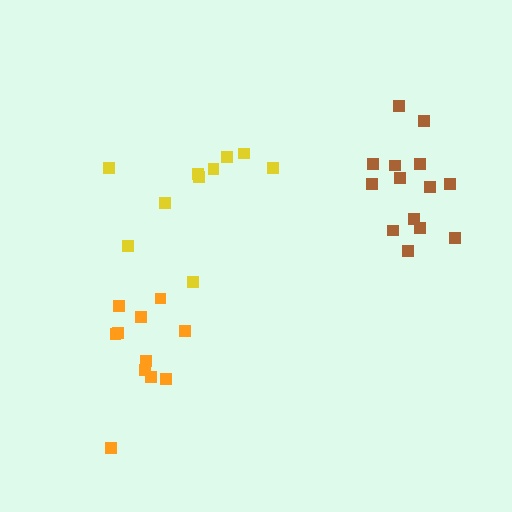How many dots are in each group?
Group 1: 10 dots, Group 2: 14 dots, Group 3: 11 dots (35 total).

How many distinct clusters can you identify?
There are 3 distinct clusters.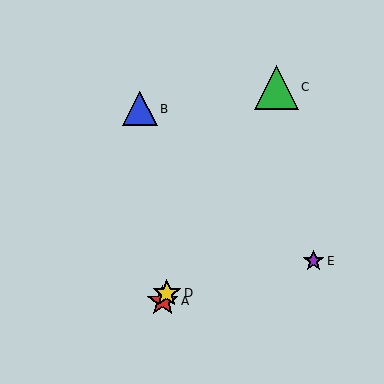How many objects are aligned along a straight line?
3 objects (A, C, D) are aligned along a straight line.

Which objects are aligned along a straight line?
Objects A, C, D are aligned along a straight line.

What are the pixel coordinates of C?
Object C is at (276, 87).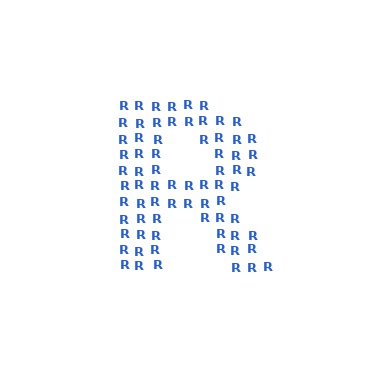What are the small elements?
The small elements are letter R's.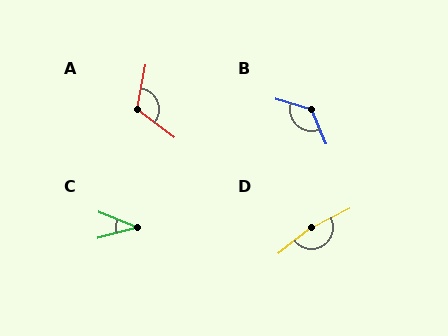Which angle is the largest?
D, at approximately 169 degrees.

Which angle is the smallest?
C, at approximately 37 degrees.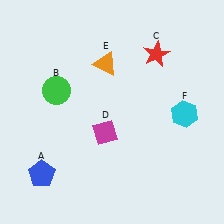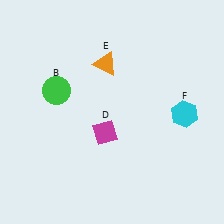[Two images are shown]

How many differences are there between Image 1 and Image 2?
There are 2 differences between the two images.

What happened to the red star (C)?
The red star (C) was removed in Image 2. It was in the top-right area of Image 1.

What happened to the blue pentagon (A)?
The blue pentagon (A) was removed in Image 2. It was in the bottom-left area of Image 1.